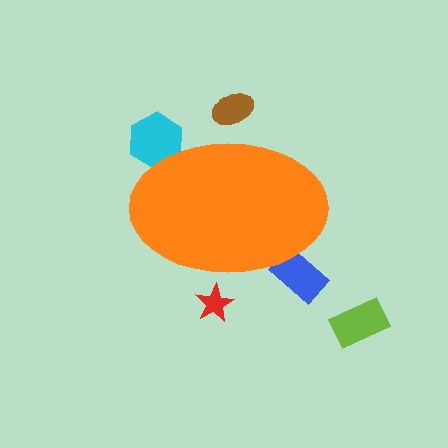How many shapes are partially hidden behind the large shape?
4 shapes are partially hidden.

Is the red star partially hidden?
Yes, the red star is partially hidden behind the orange ellipse.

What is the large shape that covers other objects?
An orange ellipse.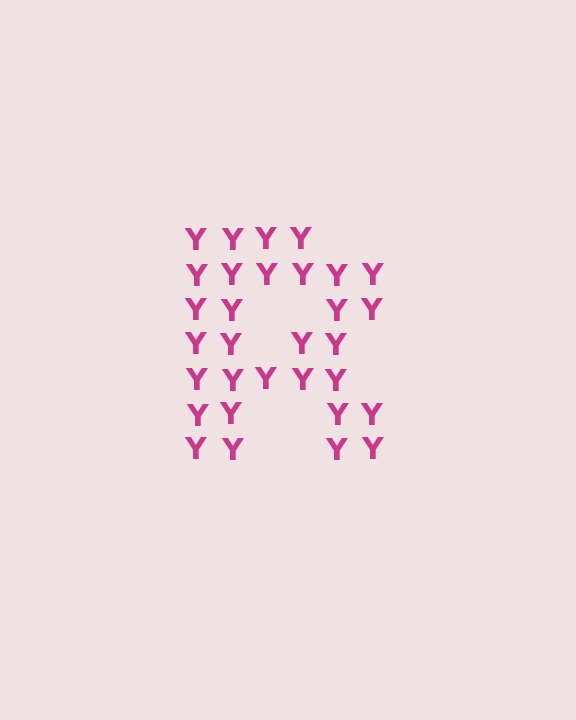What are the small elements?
The small elements are letter Y's.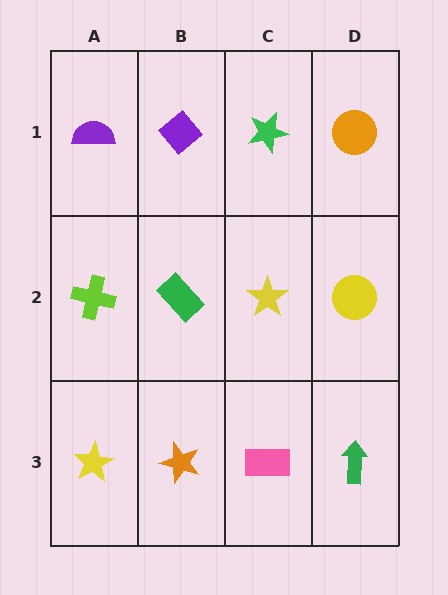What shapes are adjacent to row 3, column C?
A yellow star (row 2, column C), an orange star (row 3, column B), a green arrow (row 3, column D).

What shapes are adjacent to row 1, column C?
A yellow star (row 2, column C), a purple diamond (row 1, column B), an orange circle (row 1, column D).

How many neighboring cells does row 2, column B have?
4.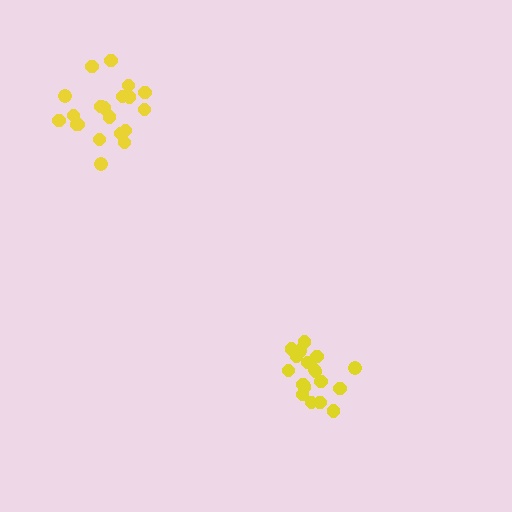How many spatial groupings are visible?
There are 2 spatial groupings.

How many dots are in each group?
Group 1: 20 dots, Group 2: 19 dots (39 total).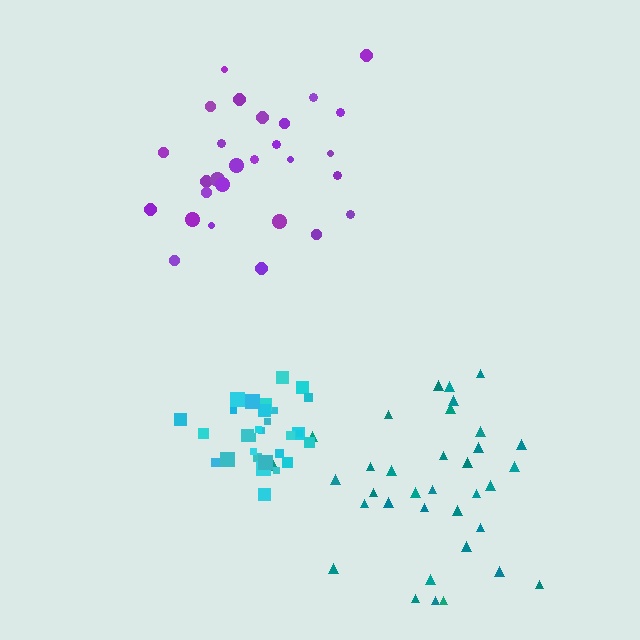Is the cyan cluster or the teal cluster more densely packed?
Cyan.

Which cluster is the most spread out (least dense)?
Teal.